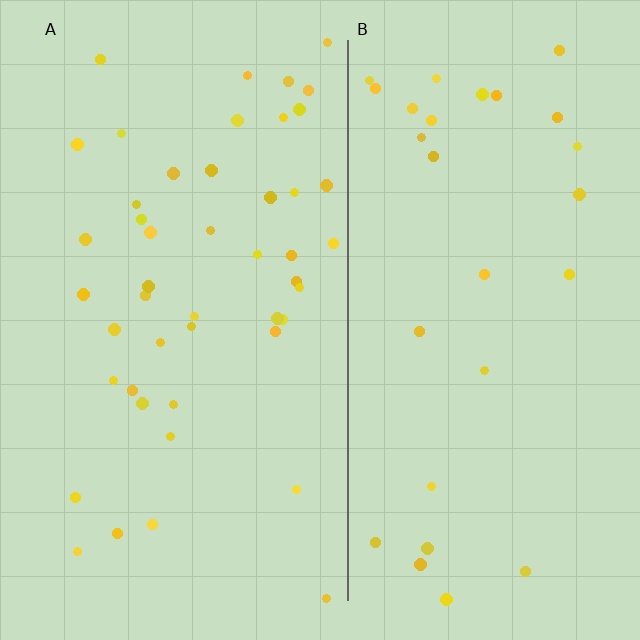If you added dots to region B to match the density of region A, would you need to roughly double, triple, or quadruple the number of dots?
Approximately double.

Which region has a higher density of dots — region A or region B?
A (the left).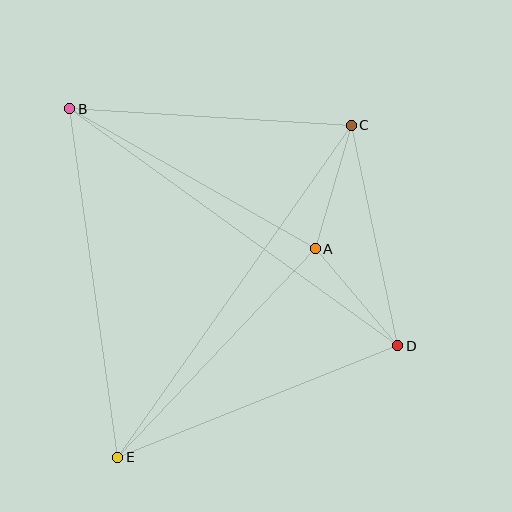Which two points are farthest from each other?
Points C and E are farthest from each other.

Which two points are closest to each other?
Points A and D are closest to each other.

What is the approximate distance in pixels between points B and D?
The distance between B and D is approximately 405 pixels.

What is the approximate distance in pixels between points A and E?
The distance between A and E is approximately 287 pixels.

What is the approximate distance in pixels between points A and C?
The distance between A and C is approximately 129 pixels.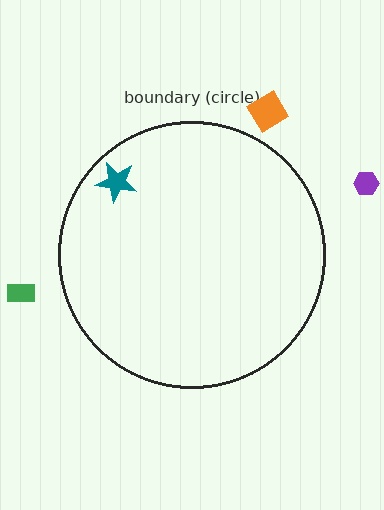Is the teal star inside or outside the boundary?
Inside.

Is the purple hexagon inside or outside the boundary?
Outside.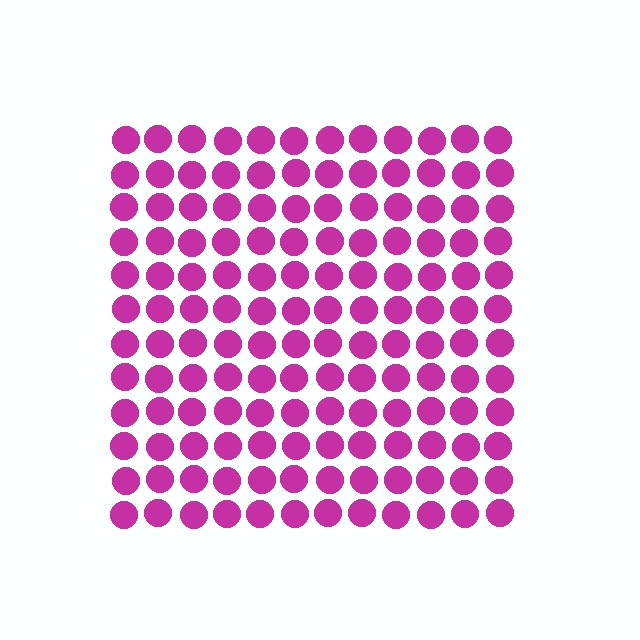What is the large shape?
The large shape is a square.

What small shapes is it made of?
It is made of small circles.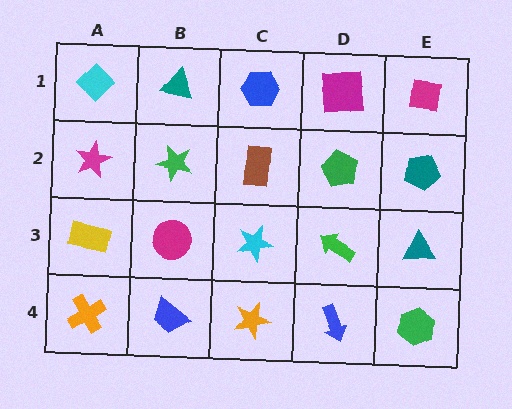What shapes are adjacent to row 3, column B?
A green star (row 2, column B), a blue trapezoid (row 4, column B), a yellow rectangle (row 3, column A), a cyan star (row 3, column C).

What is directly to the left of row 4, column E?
A blue arrow.